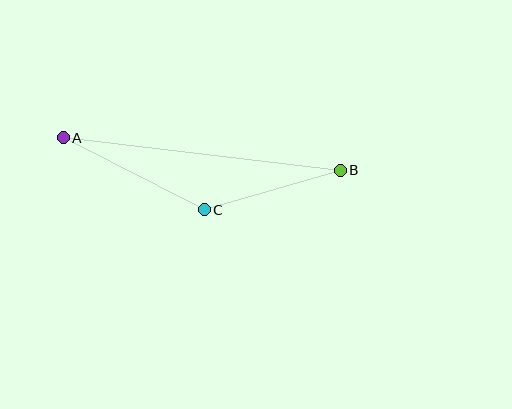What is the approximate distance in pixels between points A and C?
The distance between A and C is approximately 158 pixels.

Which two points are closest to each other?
Points B and C are closest to each other.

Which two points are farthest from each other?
Points A and B are farthest from each other.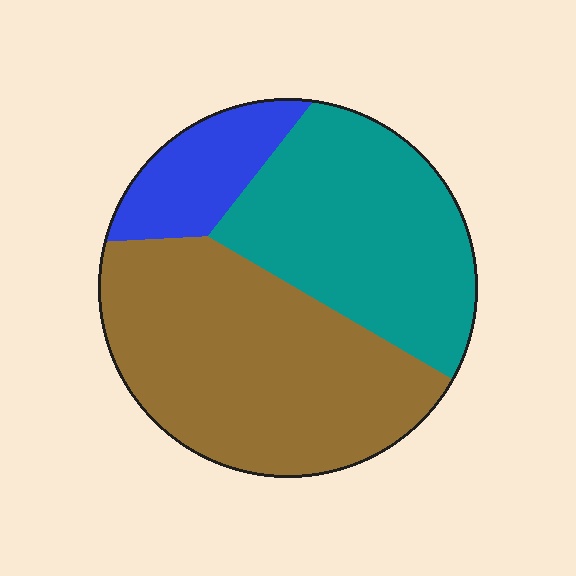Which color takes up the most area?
Brown, at roughly 50%.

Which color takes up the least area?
Blue, at roughly 15%.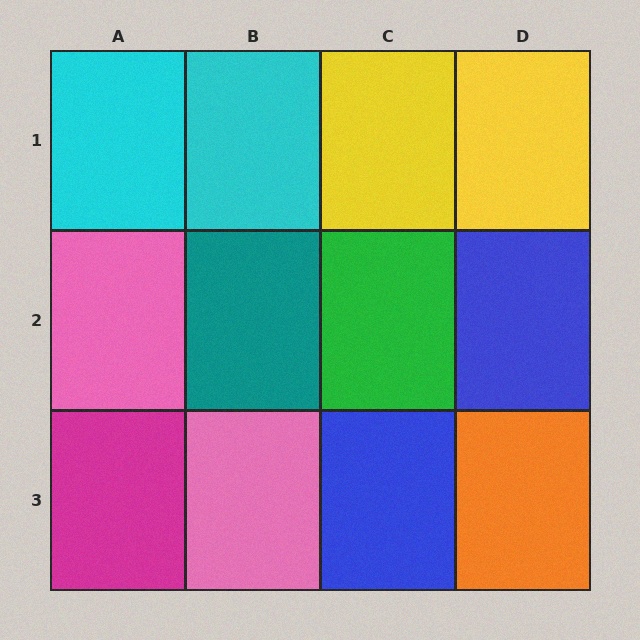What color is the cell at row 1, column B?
Cyan.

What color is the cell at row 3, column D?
Orange.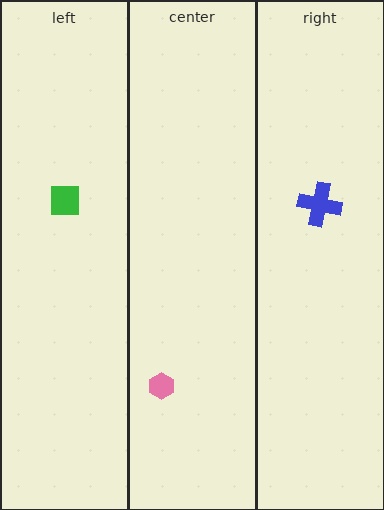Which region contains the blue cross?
The right region.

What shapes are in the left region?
The green square.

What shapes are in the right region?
The blue cross.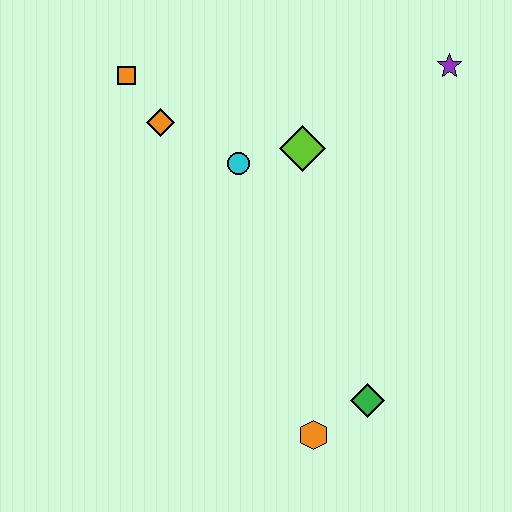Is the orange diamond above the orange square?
No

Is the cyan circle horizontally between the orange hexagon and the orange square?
Yes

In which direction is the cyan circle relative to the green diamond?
The cyan circle is above the green diamond.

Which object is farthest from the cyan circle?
The orange hexagon is farthest from the cyan circle.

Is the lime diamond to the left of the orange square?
No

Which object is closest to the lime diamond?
The cyan circle is closest to the lime diamond.